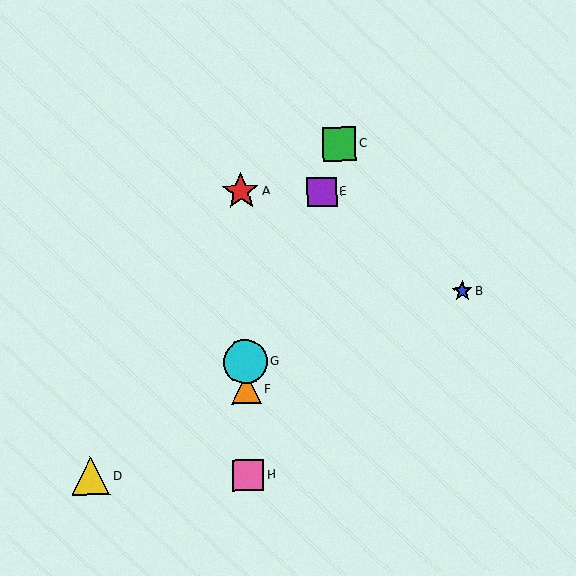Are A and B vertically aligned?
No, A is at x≈241 and B is at x≈462.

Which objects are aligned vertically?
Objects A, F, G, H are aligned vertically.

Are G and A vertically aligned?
Yes, both are at x≈245.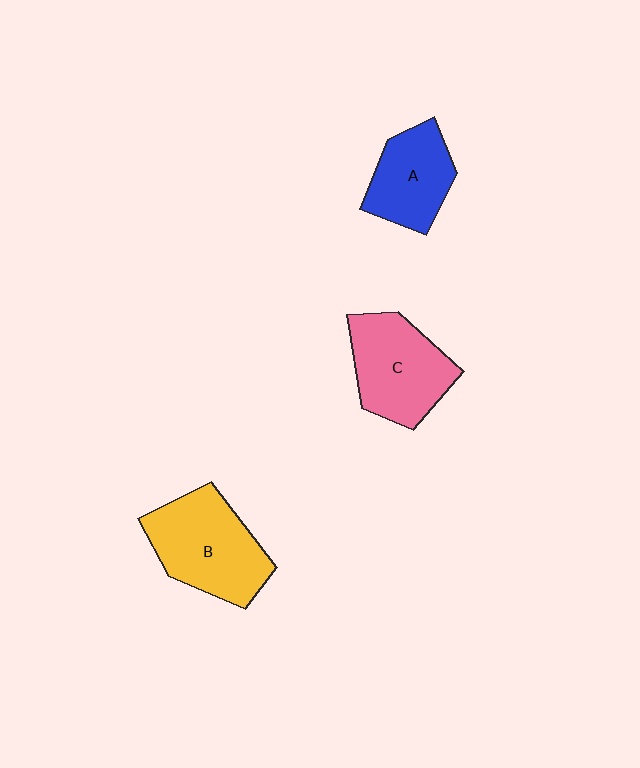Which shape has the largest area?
Shape B (yellow).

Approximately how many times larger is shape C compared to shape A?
Approximately 1.3 times.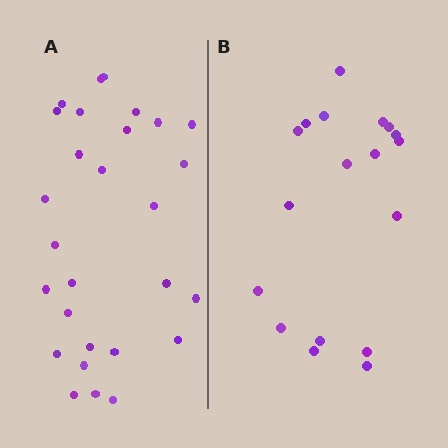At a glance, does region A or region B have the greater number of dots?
Region A (the left region) has more dots.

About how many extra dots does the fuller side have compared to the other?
Region A has roughly 10 or so more dots than region B.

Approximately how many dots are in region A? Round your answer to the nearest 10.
About 30 dots. (The exact count is 28, which rounds to 30.)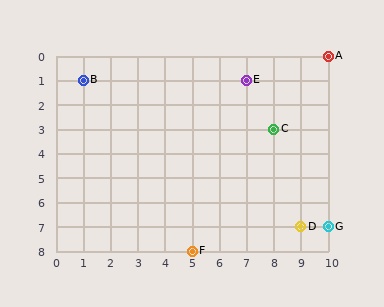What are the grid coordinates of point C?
Point C is at grid coordinates (8, 3).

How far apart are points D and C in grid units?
Points D and C are 1 column and 4 rows apart (about 4.1 grid units diagonally).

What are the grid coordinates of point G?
Point G is at grid coordinates (10, 7).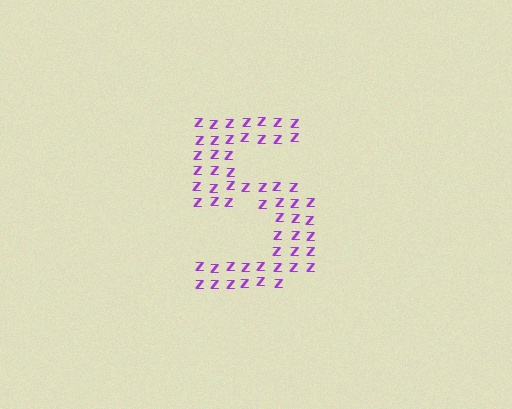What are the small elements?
The small elements are letter Z's.